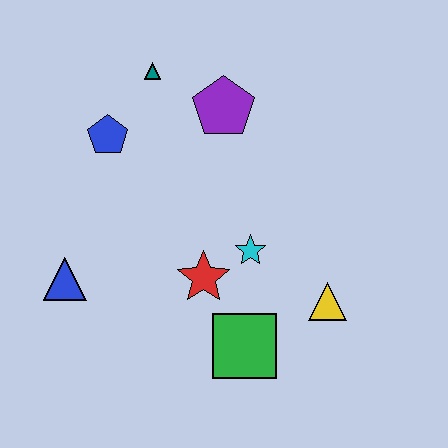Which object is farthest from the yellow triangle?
The teal triangle is farthest from the yellow triangle.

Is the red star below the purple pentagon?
Yes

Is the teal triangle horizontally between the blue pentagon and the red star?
Yes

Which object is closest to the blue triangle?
The red star is closest to the blue triangle.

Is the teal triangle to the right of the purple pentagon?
No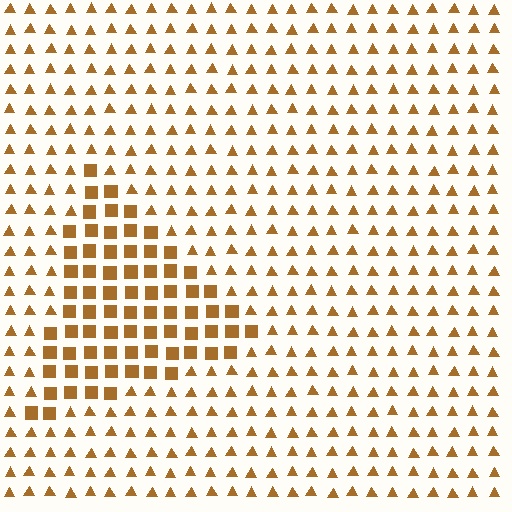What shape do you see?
I see a triangle.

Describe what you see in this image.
The image is filled with small brown elements arranged in a uniform grid. A triangle-shaped region contains squares, while the surrounding area contains triangles. The boundary is defined purely by the change in element shape.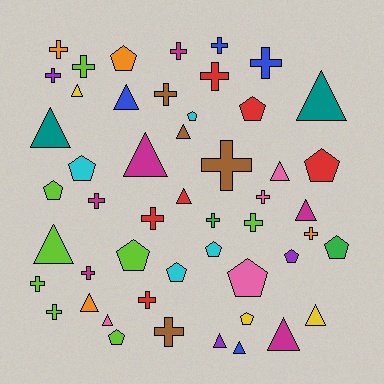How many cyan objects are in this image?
There are 4 cyan objects.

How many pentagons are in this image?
There are 14 pentagons.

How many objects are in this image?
There are 50 objects.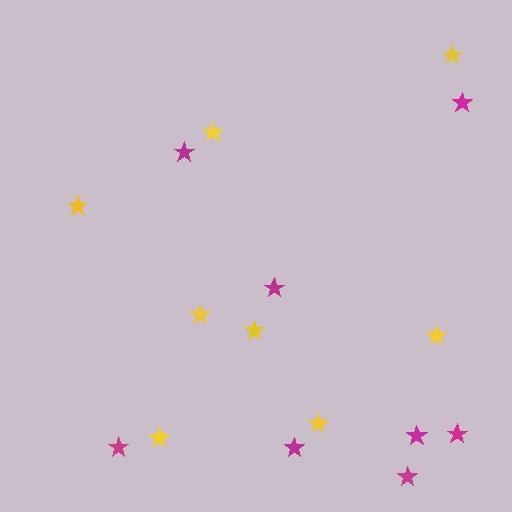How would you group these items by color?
There are 2 groups: one group of yellow stars (8) and one group of magenta stars (8).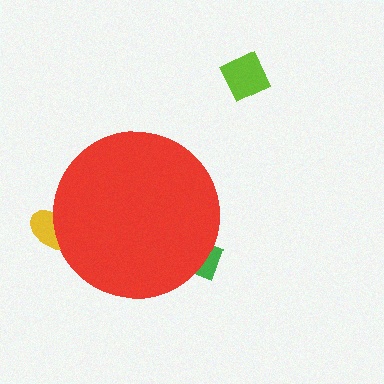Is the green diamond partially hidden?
Yes, the green diamond is partially hidden behind the red circle.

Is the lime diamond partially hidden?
No, the lime diamond is fully visible.